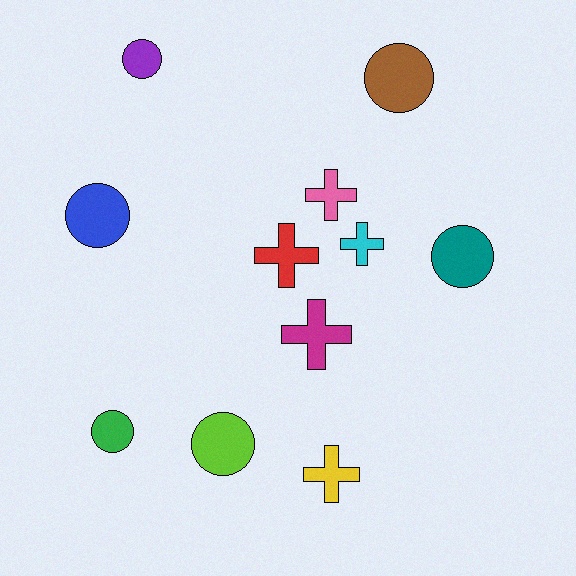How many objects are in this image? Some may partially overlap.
There are 11 objects.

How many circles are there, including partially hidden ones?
There are 6 circles.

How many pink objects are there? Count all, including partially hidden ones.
There is 1 pink object.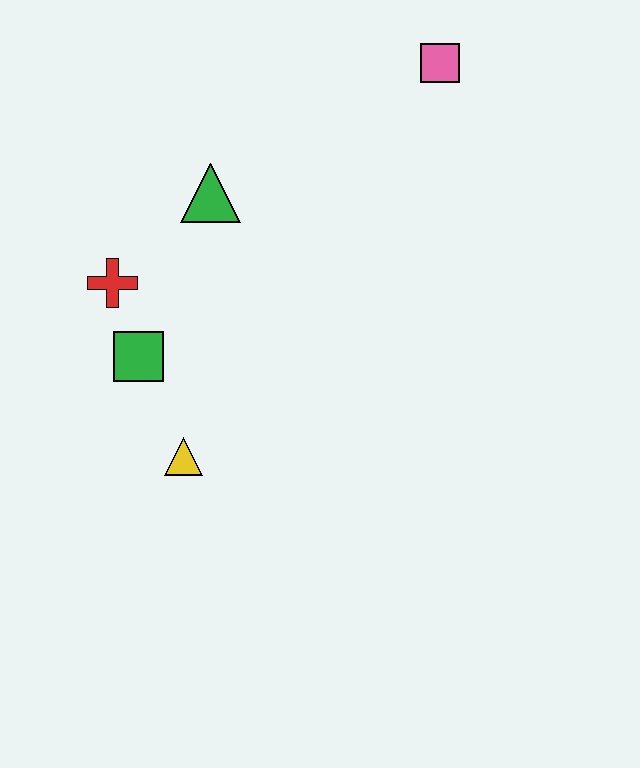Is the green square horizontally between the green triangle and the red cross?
Yes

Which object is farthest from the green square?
The pink square is farthest from the green square.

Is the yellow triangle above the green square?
No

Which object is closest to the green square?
The red cross is closest to the green square.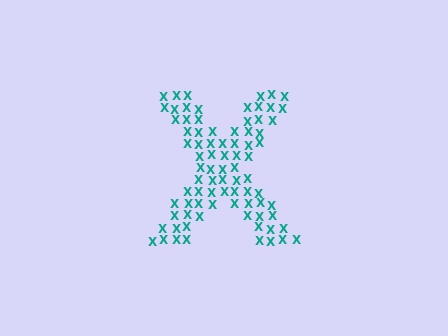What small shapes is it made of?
It is made of small letter X's.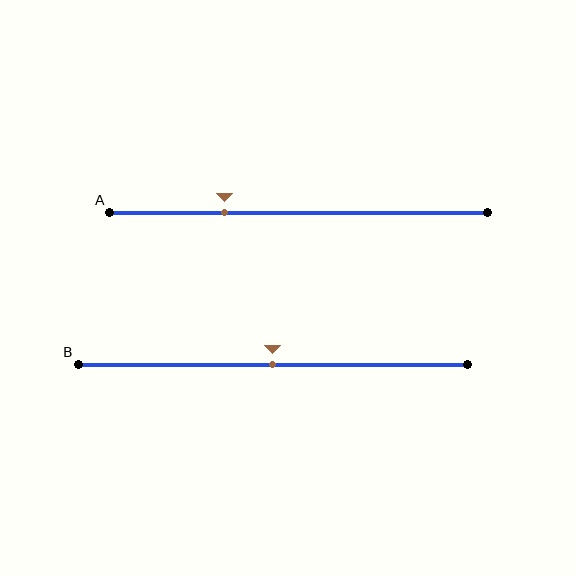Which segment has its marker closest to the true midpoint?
Segment B has its marker closest to the true midpoint.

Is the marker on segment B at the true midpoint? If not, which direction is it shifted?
Yes, the marker on segment B is at the true midpoint.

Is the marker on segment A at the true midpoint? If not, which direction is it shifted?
No, the marker on segment A is shifted to the left by about 20% of the segment length.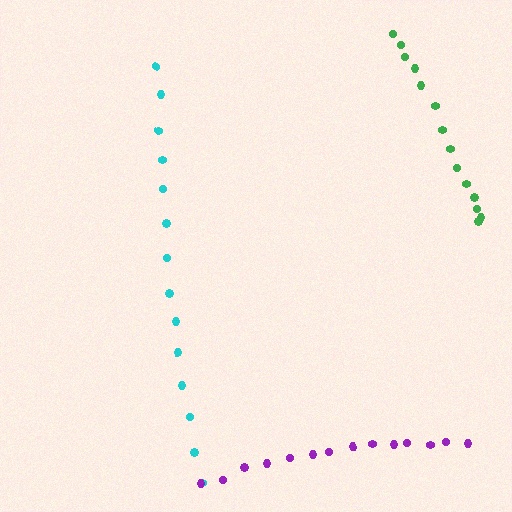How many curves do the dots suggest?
There are 3 distinct paths.